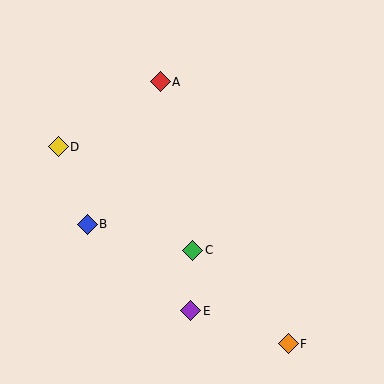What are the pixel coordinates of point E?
Point E is at (191, 311).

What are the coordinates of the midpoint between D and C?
The midpoint between D and C is at (126, 199).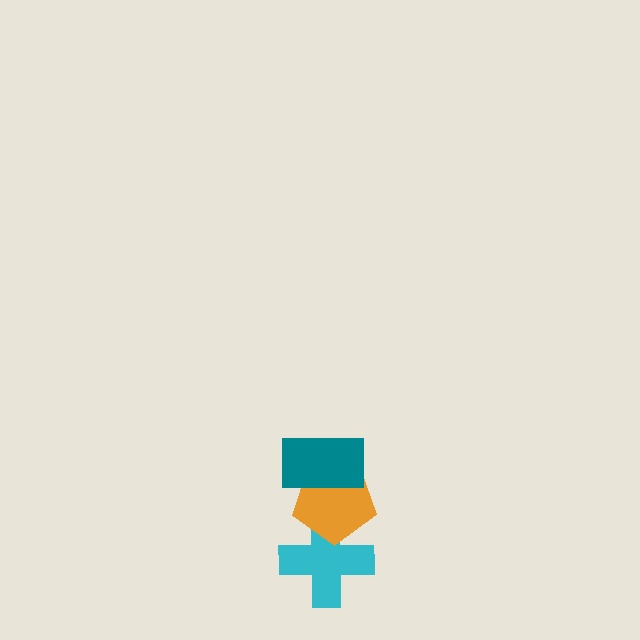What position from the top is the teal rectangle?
The teal rectangle is 1st from the top.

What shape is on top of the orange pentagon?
The teal rectangle is on top of the orange pentagon.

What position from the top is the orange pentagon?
The orange pentagon is 2nd from the top.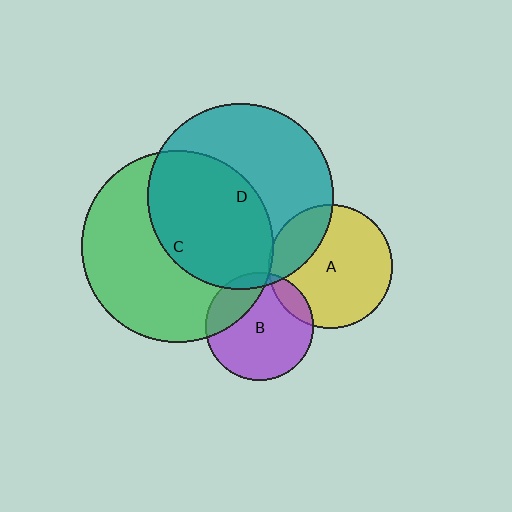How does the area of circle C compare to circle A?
Approximately 2.4 times.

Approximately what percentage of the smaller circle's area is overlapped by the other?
Approximately 5%.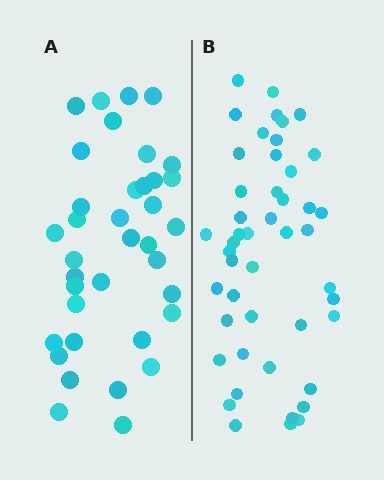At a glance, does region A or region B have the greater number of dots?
Region B (the right region) has more dots.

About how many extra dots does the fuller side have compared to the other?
Region B has roughly 10 or so more dots than region A.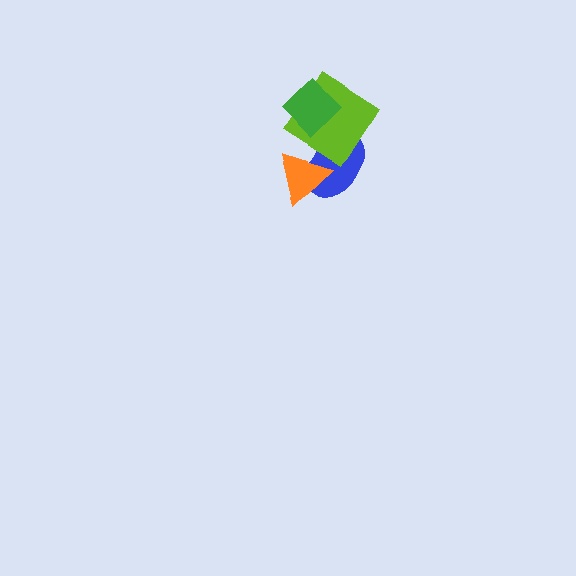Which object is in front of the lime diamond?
The green diamond is in front of the lime diamond.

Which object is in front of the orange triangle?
The lime diamond is in front of the orange triangle.